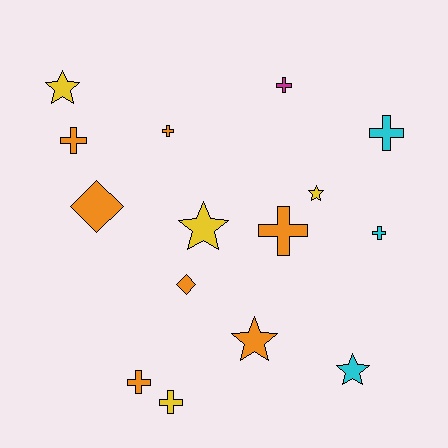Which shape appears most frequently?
Cross, with 8 objects.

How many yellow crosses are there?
There is 1 yellow cross.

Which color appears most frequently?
Orange, with 7 objects.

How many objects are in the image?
There are 15 objects.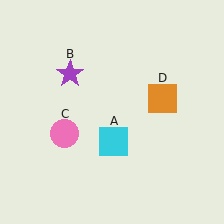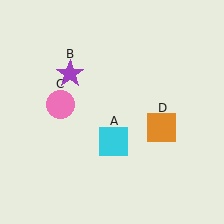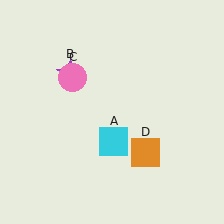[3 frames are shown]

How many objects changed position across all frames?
2 objects changed position: pink circle (object C), orange square (object D).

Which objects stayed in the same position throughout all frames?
Cyan square (object A) and purple star (object B) remained stationary.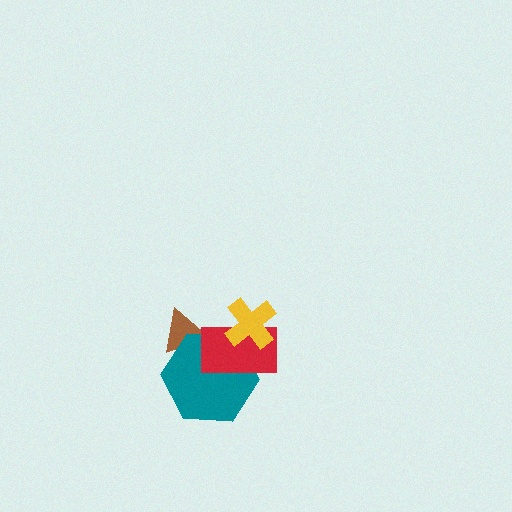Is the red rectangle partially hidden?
Yes, it is partially covered by another shape.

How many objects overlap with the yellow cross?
2 objects overlap with the yellow cross.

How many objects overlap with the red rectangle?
2 objects overlap with the red rectangle.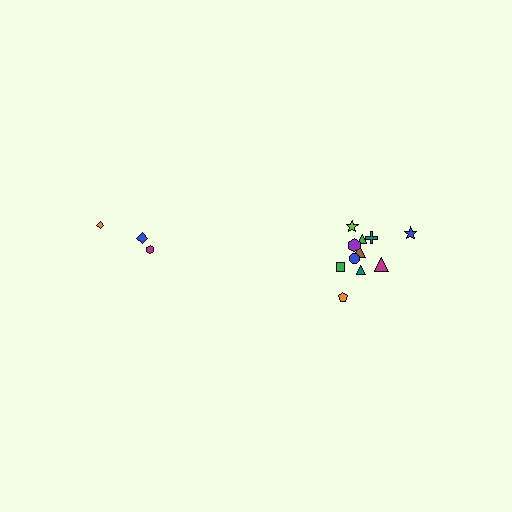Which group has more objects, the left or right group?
The right group.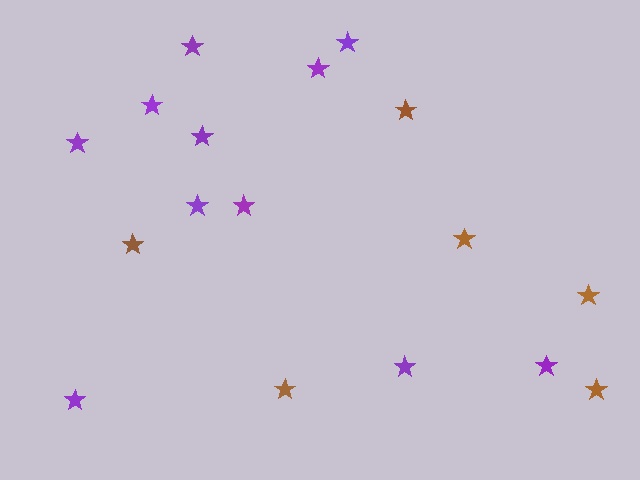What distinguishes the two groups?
There are 2 groups: one group of brown stars (6) and one group of purple stars (11).